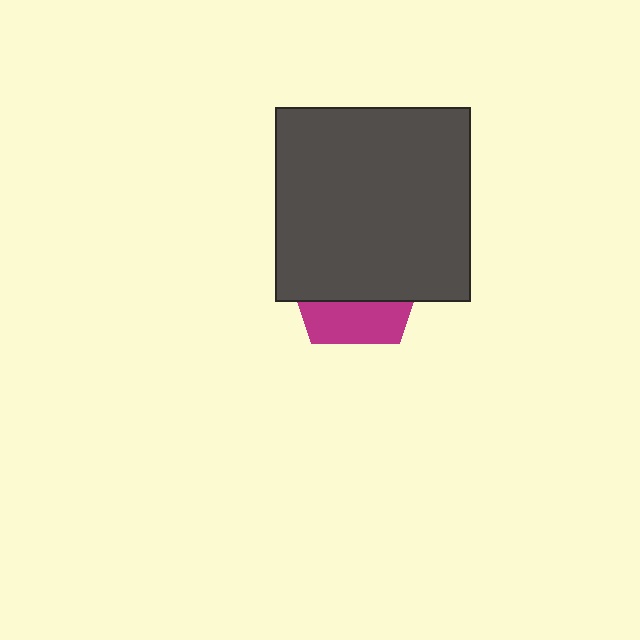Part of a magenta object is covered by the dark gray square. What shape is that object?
It is a pentagon.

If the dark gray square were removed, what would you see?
You would see the complete magenta pentagon.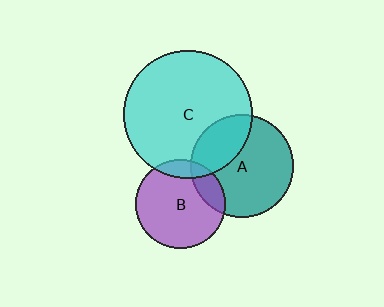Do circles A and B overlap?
Yes.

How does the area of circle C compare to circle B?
Approximately 2.1 times.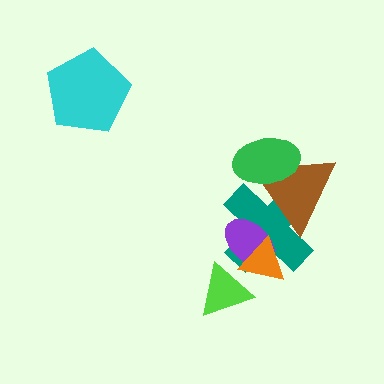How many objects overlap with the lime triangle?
1 object overlaps with the lime triangle.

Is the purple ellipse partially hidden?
Yes, it is partially covered by another shape.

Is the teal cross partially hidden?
Yes, it is partially covered by another shape.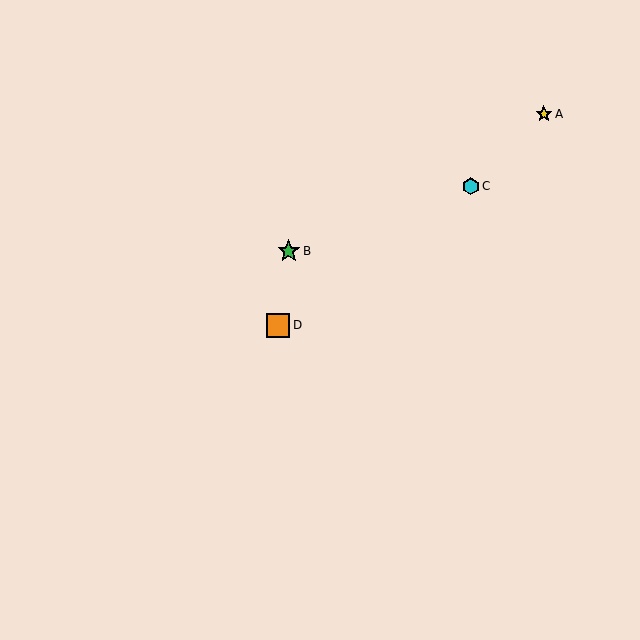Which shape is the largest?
The orange square (labeled D) is the largest.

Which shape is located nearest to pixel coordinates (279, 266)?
The green star (labeled B) at (289, 251) is nearest to that location.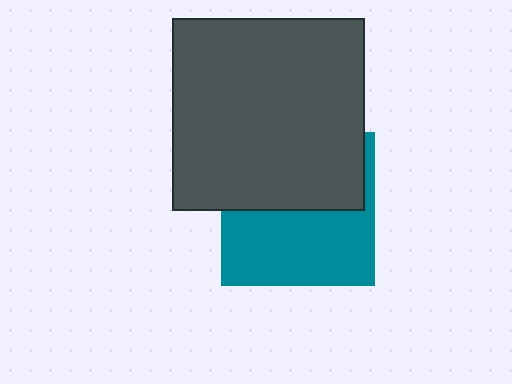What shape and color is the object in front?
The object in front is a dark gray square.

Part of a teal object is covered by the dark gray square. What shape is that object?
It is a square.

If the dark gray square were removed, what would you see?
You would see the complete teal square.